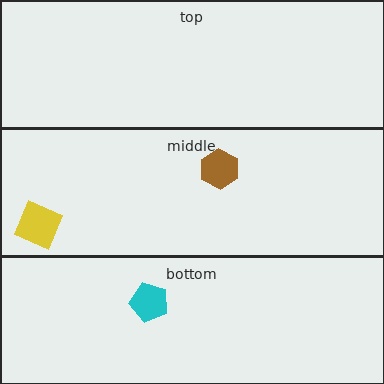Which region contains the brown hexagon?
The middle region.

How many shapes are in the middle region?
2.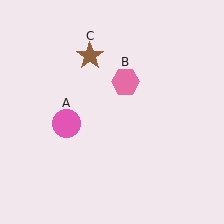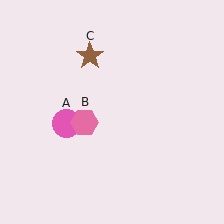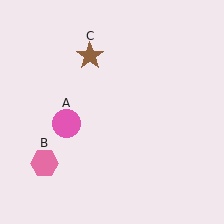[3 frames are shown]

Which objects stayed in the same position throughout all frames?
Pink circle (object A) and brown star (object C) remained stationary.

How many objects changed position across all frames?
1 object changed position: pink hexagon (object B).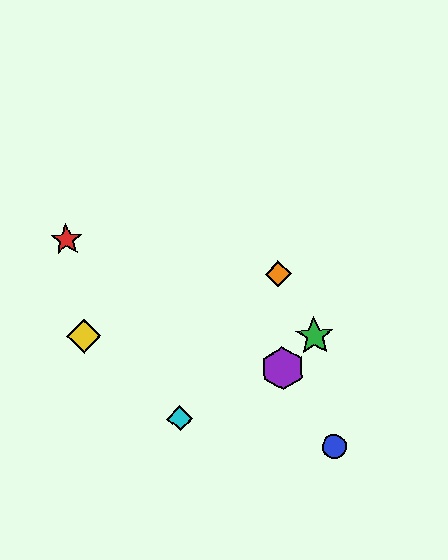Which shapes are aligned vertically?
The purple hexagon, the orange diamond are aligned vertically.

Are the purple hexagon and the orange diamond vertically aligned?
Yes, both are at x≈283.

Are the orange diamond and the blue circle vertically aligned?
No, the orange diamond is at x≈278 and the blue circle is at x≈334.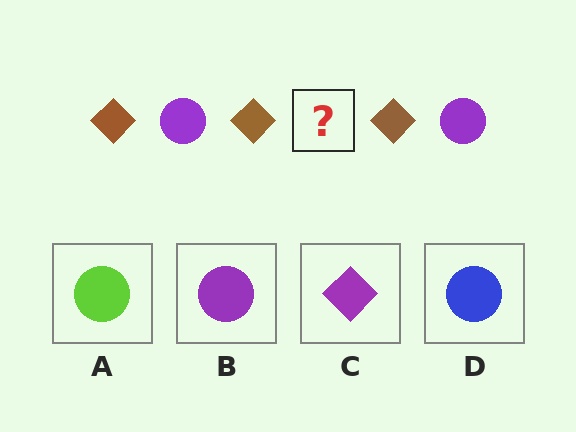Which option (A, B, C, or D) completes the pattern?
B.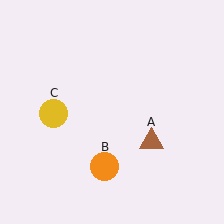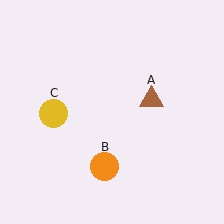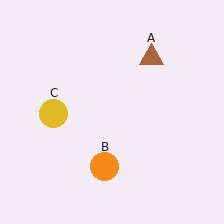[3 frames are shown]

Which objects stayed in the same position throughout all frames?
Orange circle (object B) and yellow circle (object C) remained stationary.